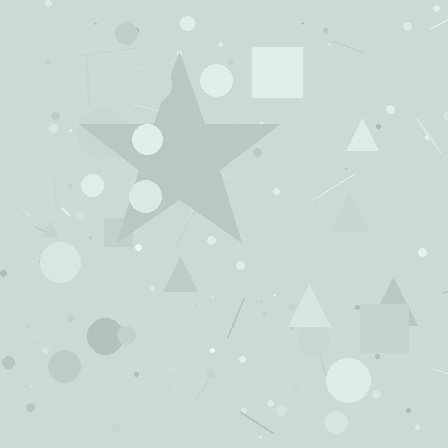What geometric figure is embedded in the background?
A star is embedded in the background.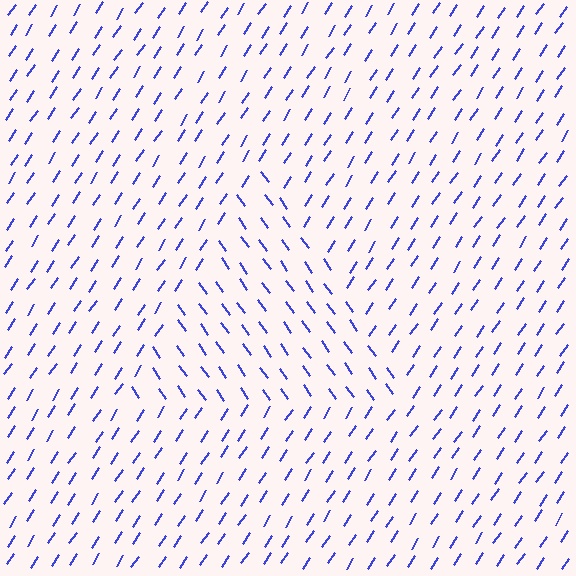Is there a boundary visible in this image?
Yes, there is a texture boundary formed by a change in line orientation.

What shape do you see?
I see a triangle.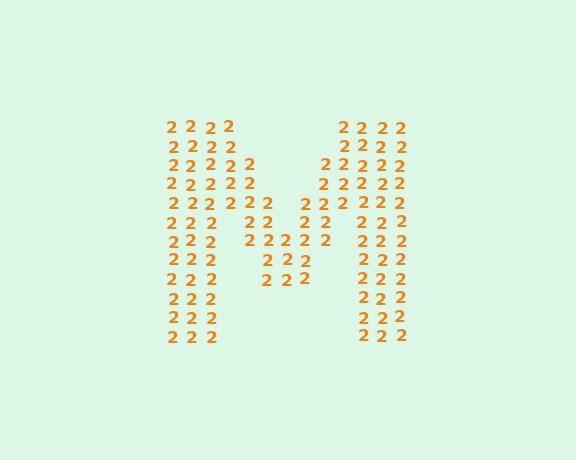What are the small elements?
The small elements are digit 2's.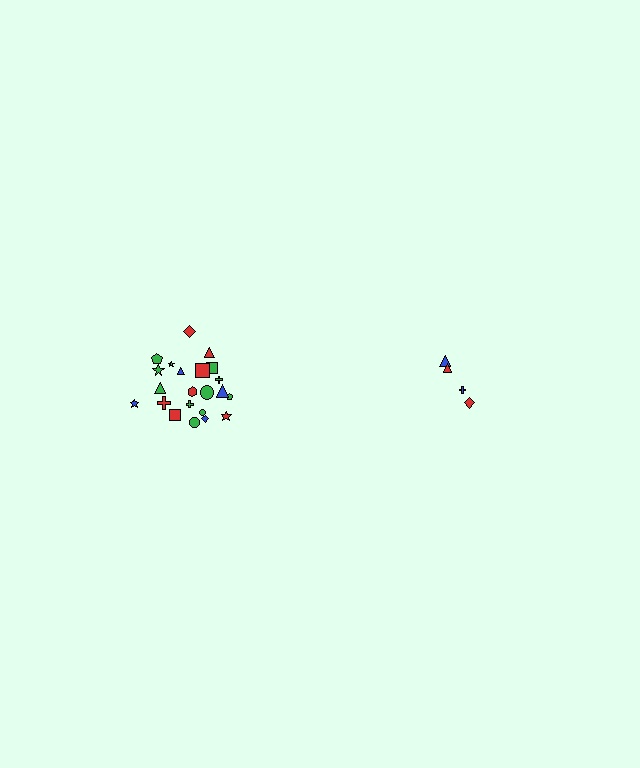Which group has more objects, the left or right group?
The left group.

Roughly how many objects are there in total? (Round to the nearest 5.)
Roughly 25 objects in total.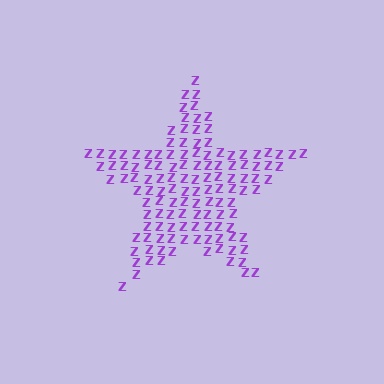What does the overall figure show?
The overall figure shows a star.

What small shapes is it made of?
It is made of small letter Z's.